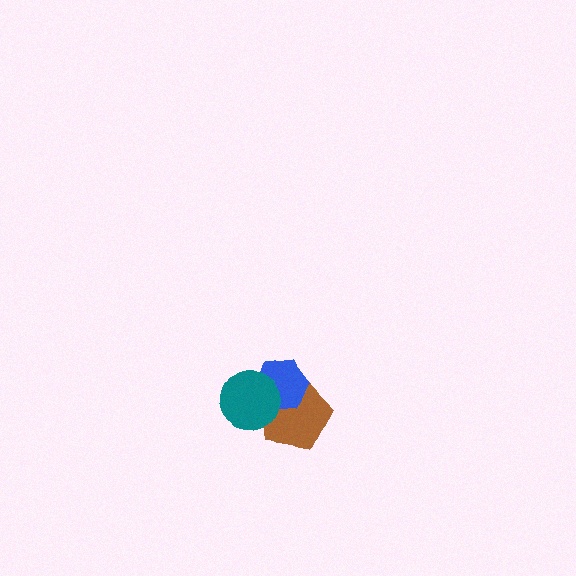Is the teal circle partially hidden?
No, no other shape covers it.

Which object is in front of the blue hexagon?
The teal circle is in front of the blue hexagon.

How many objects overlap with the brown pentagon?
2 objects overlap with the brown pentagon.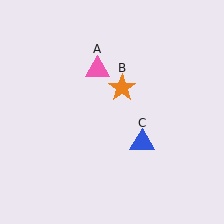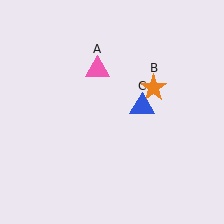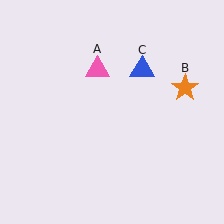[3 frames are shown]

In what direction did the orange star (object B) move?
The orange star (object B) moved right.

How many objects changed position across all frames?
2 objects changed position: orange star (object B), blue triangle (object C).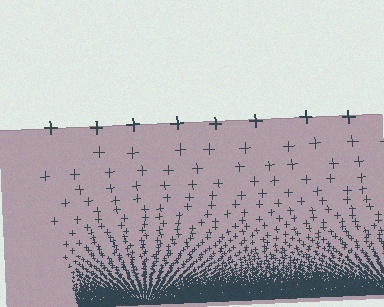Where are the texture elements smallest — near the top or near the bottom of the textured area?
Near the bottom.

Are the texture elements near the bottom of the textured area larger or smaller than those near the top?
Smaller. The gradient is inverted — elements near the bottom are smaller and denser.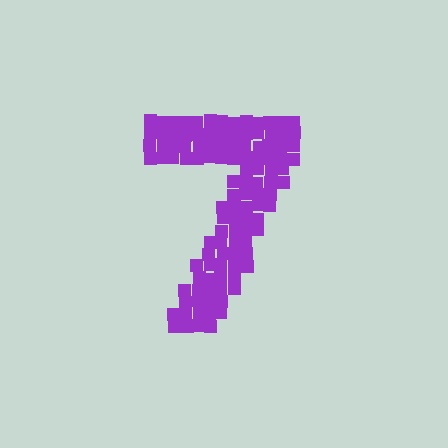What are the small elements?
The small elements are squares.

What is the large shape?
The large shape is the digit 7.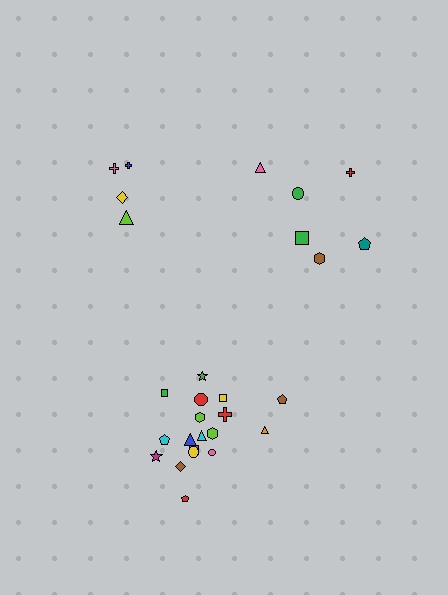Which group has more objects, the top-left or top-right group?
The top-right group.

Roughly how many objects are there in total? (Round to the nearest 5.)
Roughly 30 objects in total.